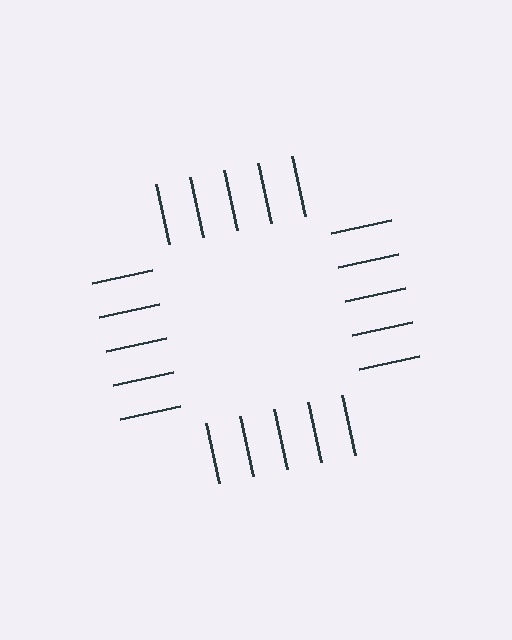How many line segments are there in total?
20 — 5 along each of the 4 edges.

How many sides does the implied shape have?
4 sides — the line-ends trace a square.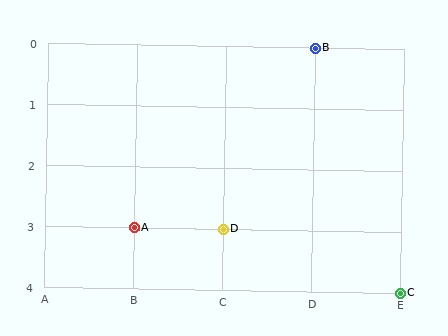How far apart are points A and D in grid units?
Points A and D are 1 column apart.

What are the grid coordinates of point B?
Point B is at grid coordinates (D, 0).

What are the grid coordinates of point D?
Point D is at grid coordinates (C, 3).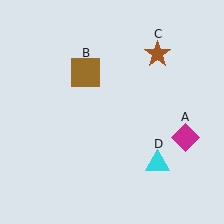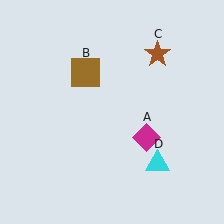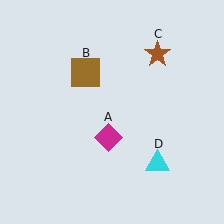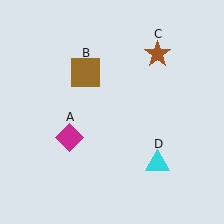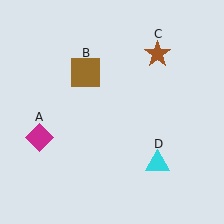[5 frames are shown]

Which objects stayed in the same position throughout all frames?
Brown square (object B) and brown star (object C) and cyan triangle (object D) remained stationary.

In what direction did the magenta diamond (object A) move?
The magenta diamond (object A) moved left.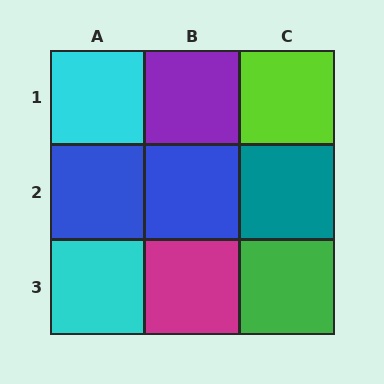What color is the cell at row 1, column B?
Purple.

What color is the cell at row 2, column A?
Blue.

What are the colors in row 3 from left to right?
Cyan, magenta, green.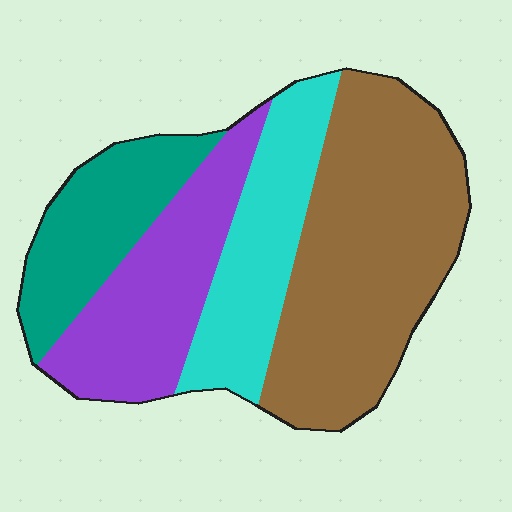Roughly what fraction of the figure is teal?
Teal takes up about one sixth (1/6) of the figure.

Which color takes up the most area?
Brown, at roughly 40%.